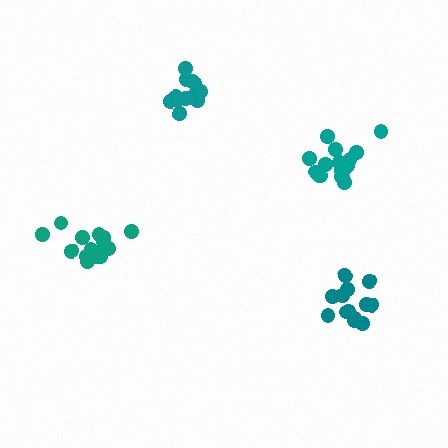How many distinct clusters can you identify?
There are 4 distinct clusters.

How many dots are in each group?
Group 1: 18 dots, Group 2: 13 dots, Group 3: 15 dots, Group 4: 13 dots (59 total).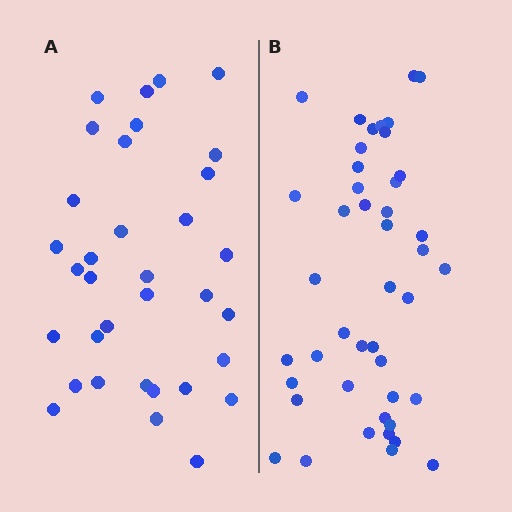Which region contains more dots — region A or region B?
Region B (the right region) has more dots.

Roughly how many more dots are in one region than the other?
Region B has roughly 10 or so more dots than region A.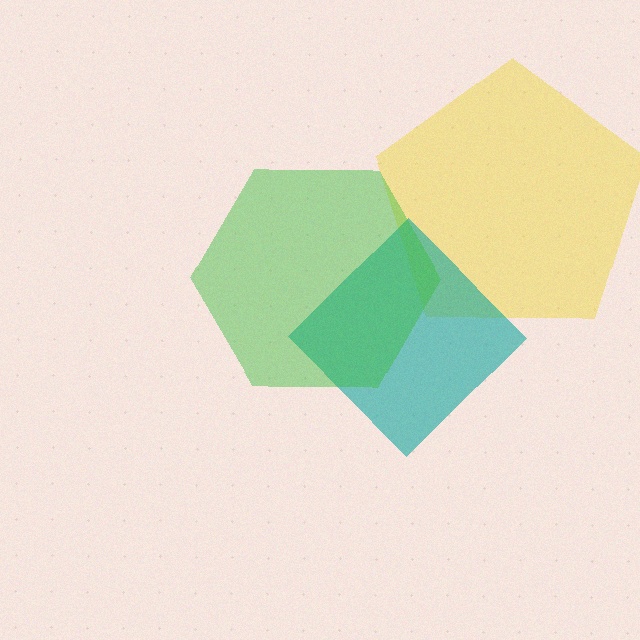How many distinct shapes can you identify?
There are 3 distinct shapes: a yellow pentagon, a teal diamond, a green hexagon.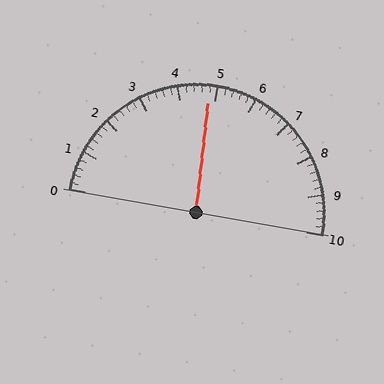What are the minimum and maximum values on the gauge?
The gauge ranges from 0 to 10.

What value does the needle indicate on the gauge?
The needle indicates approximately 4.8.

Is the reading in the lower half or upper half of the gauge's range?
The reading is in the lower half of the range (0 to 10).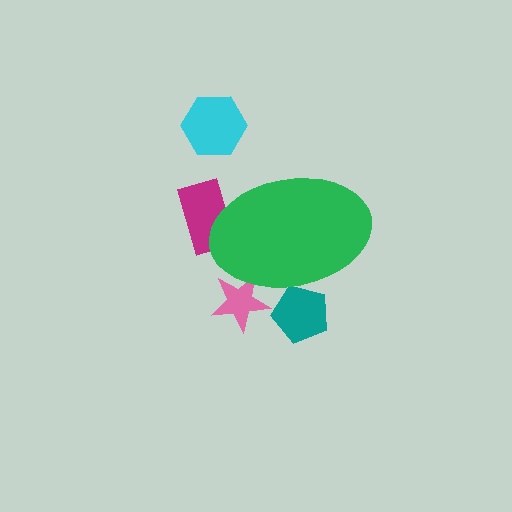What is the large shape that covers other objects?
A green ellipse.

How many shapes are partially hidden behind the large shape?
3 shapes are partially hidden.